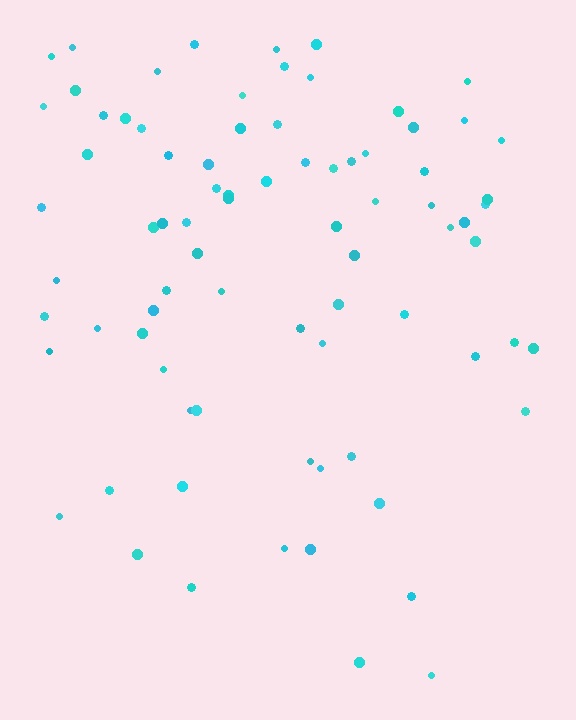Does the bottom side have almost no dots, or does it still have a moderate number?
Still a moderate number, just noticeably fewer than the top.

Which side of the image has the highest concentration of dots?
The top.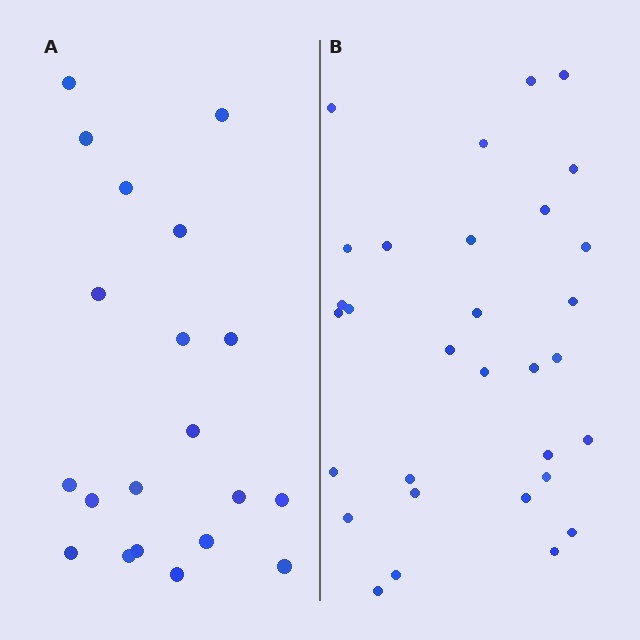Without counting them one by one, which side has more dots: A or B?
Region B (the right region) has more dots.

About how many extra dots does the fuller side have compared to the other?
Region B has roughly 12 or so more dots than region A.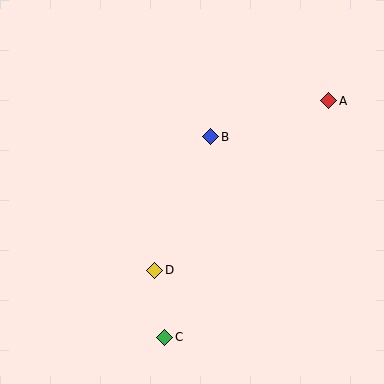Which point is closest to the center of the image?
Point B at (211, 137) is closest to the center.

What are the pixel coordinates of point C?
Point C is at (165, 337).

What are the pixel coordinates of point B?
Point B is at (211, 137).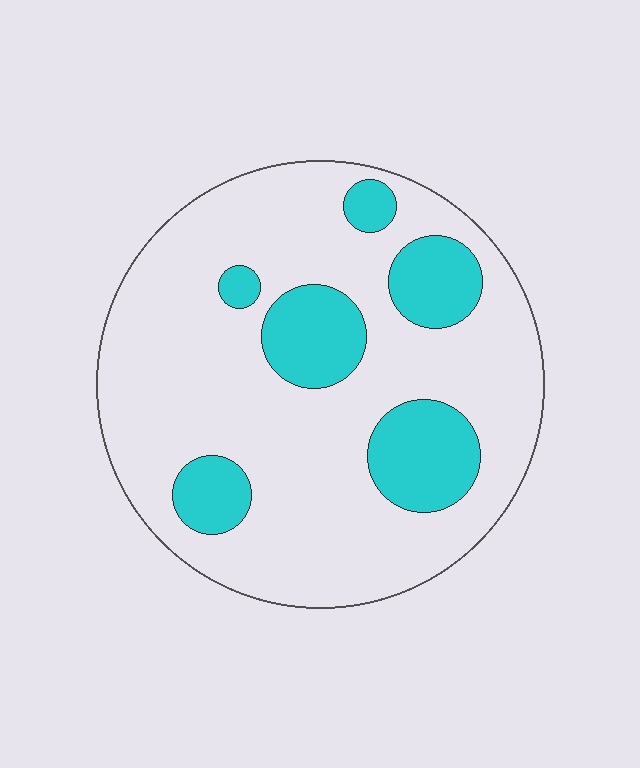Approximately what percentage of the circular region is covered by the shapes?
Approximately 20%.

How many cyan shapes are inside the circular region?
6.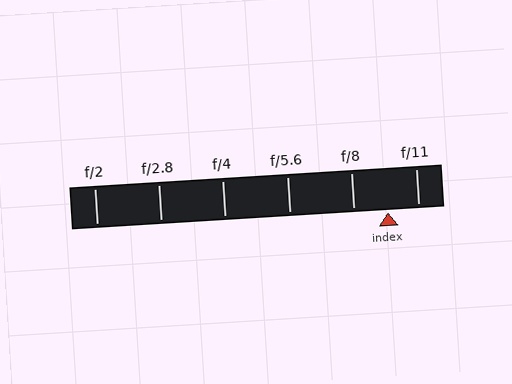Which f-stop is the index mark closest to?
The index mark is closest to f/11.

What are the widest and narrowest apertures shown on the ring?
The widest aperture shown is f/2 and the narrowest is f/11.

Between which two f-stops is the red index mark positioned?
The index mark is between f/8 and f/11.